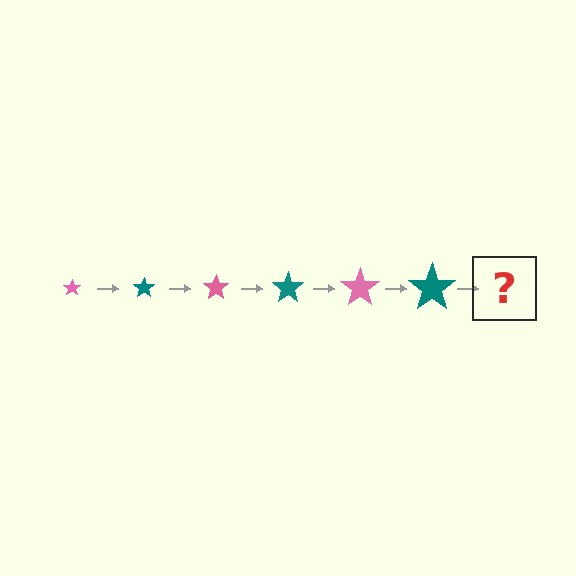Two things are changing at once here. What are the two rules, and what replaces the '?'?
The two rules are that the star grows larger each step and the color cycles through pink and teal. The '?' should be a pink star, larger than the previous one.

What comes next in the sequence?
The next element should be a pink star, larger than the previous one.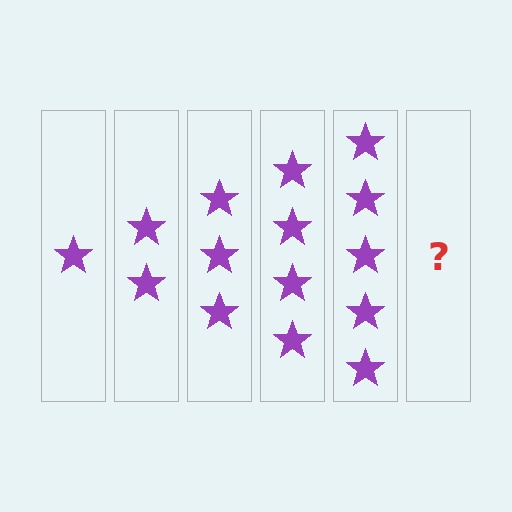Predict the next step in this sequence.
The next step is 6 stars.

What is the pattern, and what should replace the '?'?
The pattern is that each step adds one more star. The '?' should be 6 stars.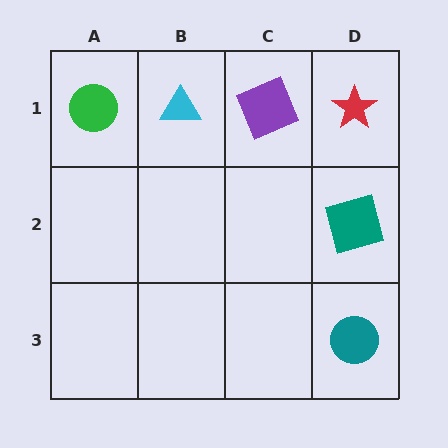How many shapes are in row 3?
1 shape.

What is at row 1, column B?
A cyan triangle.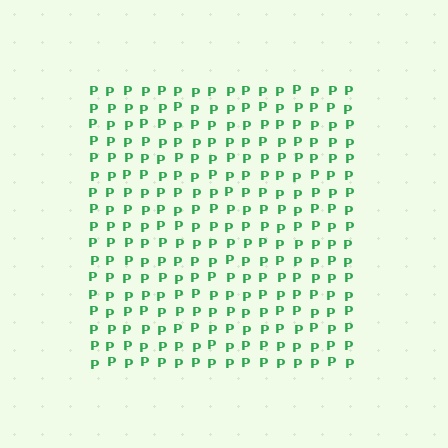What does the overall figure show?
The overall figure shows a square.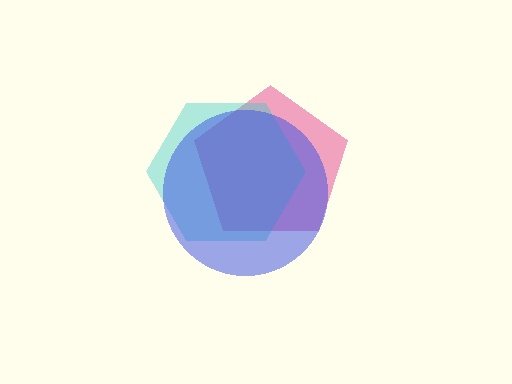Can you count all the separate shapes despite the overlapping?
Yes, there are 3 separate shapes.